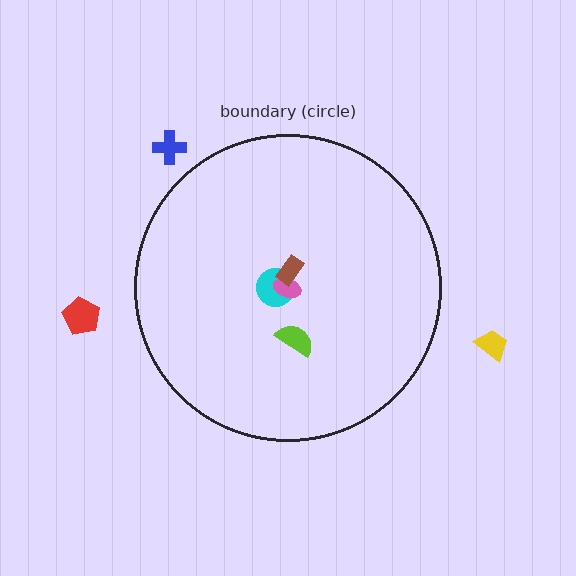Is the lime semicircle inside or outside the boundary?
Inside.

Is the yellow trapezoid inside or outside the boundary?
Outside.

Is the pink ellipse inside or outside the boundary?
Inside.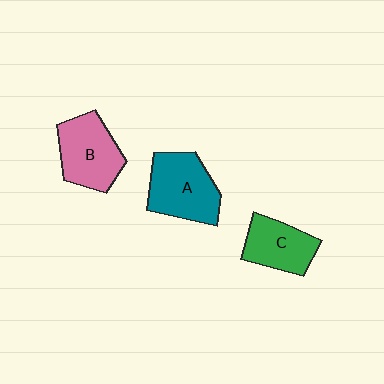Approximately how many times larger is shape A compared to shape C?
Approximately 1.3 times.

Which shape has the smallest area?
Shape C (green).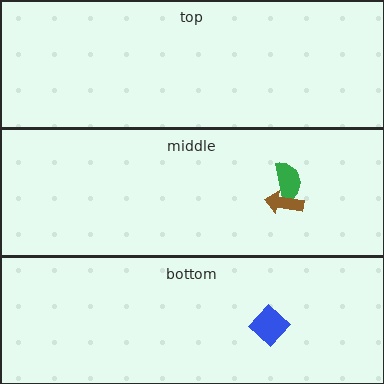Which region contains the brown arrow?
The middle region.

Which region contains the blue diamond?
The bottom region.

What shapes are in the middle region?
The green semicircle, the brown arrow.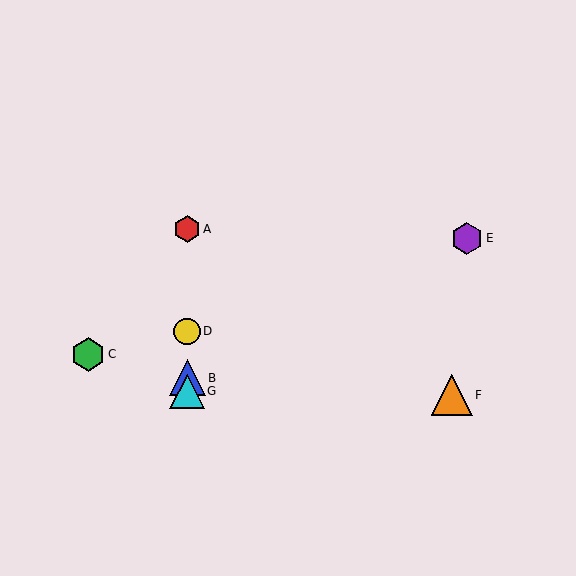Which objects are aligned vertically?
Objects A, B, D, G are aligned vertically.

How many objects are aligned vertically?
4 objects (A, B, D, G) are aligned vertically.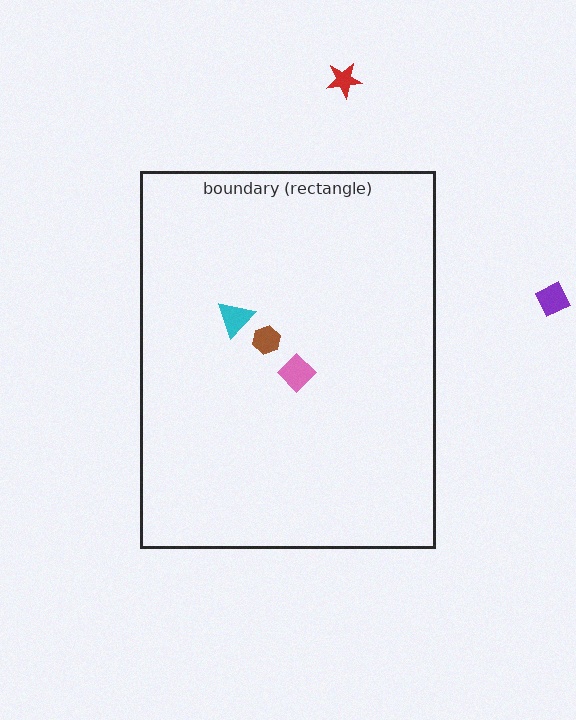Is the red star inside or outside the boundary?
Outside.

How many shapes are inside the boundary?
3 inside, 2 outside.